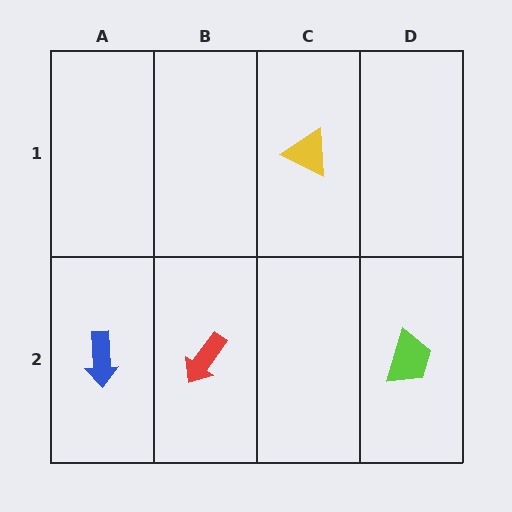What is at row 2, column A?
A blue arrow.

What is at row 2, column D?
A lime trapezoid.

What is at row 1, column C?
A yellow triangle.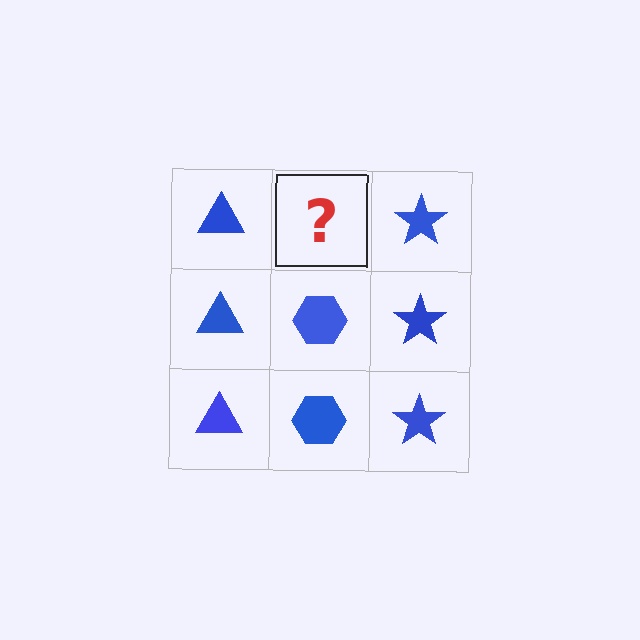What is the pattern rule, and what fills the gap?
The rule is that each column has a consistent shape. The gap should be filled with a blue hexagon.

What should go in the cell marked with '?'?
The missing cell should contain a blue hexagon.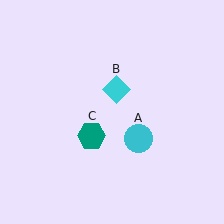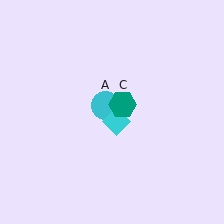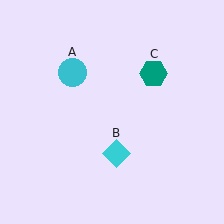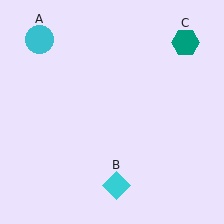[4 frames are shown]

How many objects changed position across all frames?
3 objects changed position: cyan circle (object A), cyan diamond (object B), teal hexagon (object C).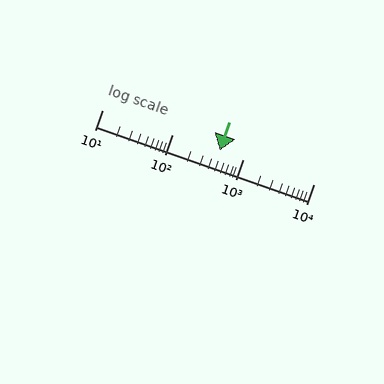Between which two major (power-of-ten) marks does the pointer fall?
The pointer is between 100 and 1000.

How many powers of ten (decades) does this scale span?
The scale spans 3 decades, from 10 to 10000.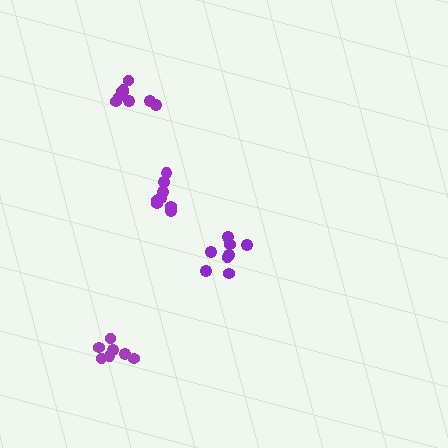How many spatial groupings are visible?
There are 4 spatial groupings.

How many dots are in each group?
Group 1: 7 dots, Group 2: 8 dots, Group 3: 8 dots, Group 4: 9 dots (32 total).